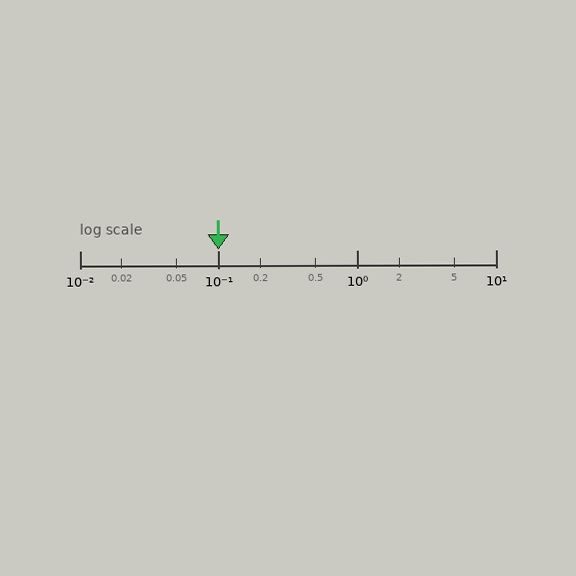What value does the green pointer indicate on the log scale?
The pointer indicates approximately 0.099.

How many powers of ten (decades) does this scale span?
The scale spans 3 decades, from 0.01 to 10.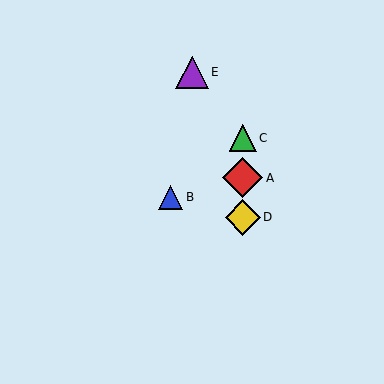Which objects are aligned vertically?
Objects A, C, D are aligned vertically.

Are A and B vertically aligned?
No, A is at x≈243 and B is at x≈171.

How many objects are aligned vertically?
3 objects (A, C, D) are aligned vertically.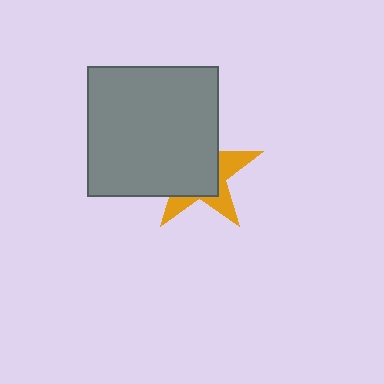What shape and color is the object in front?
The object in front is a gray square.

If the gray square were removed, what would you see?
You would see the complete orange star.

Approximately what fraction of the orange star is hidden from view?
Roughly 65% of the orange star is hidden behind the gray square.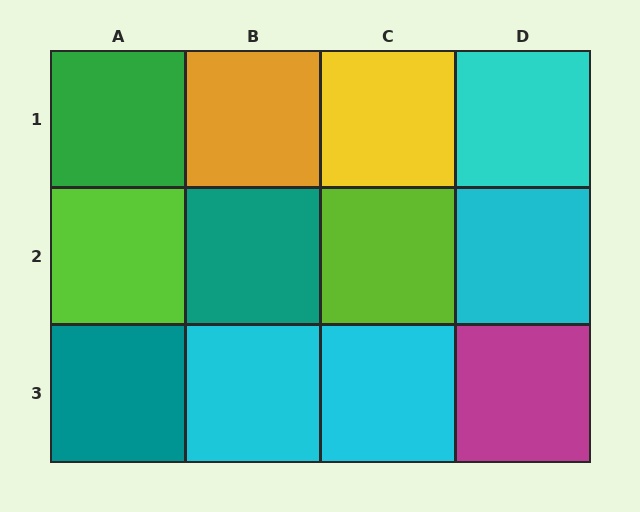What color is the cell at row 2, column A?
Lime.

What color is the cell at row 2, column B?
Teal.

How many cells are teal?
2 cells are teal.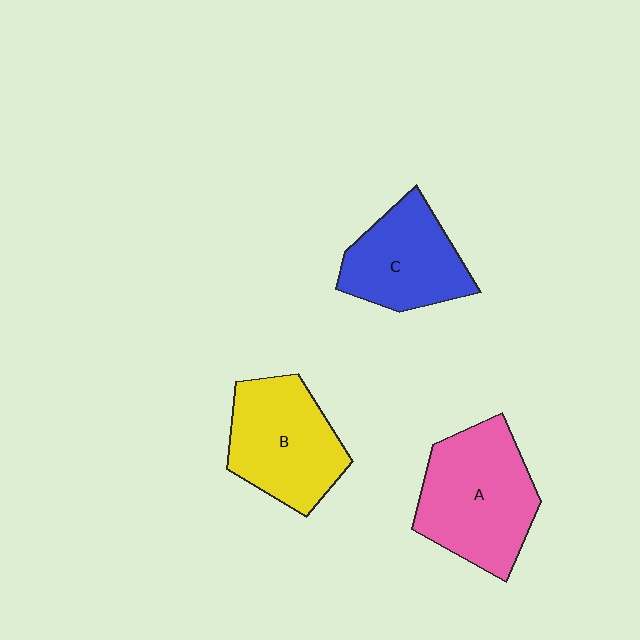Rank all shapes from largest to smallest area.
From largest to smallest: A (pink), B (yellow), C (blue).